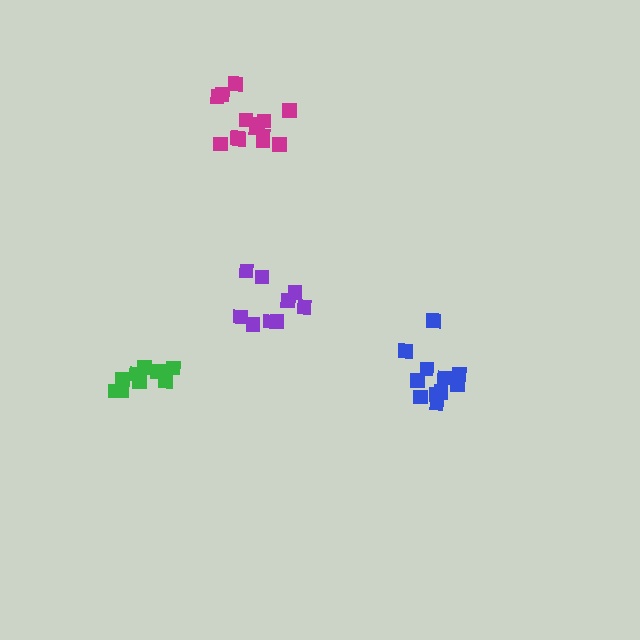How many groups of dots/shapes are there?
There are 4 groups.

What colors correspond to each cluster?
The clusters are colored: purple, blue, magenta, green.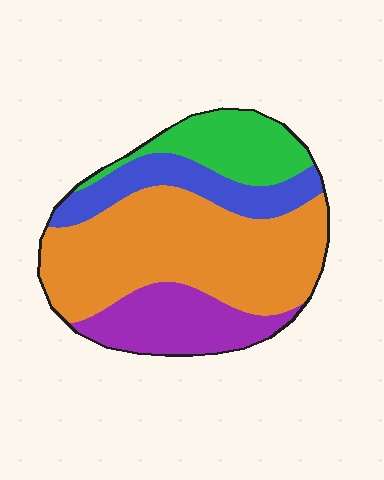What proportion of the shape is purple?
Purple covers around 20% of the shape.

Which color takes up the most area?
Orange, at roughly 50%.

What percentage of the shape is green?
Green takes up about one sixth (1/6) of the shape.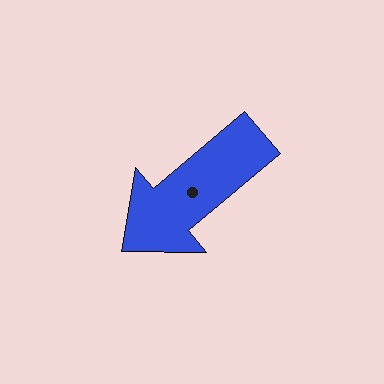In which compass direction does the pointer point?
Southwest.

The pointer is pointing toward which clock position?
Roughly 8 o'clock.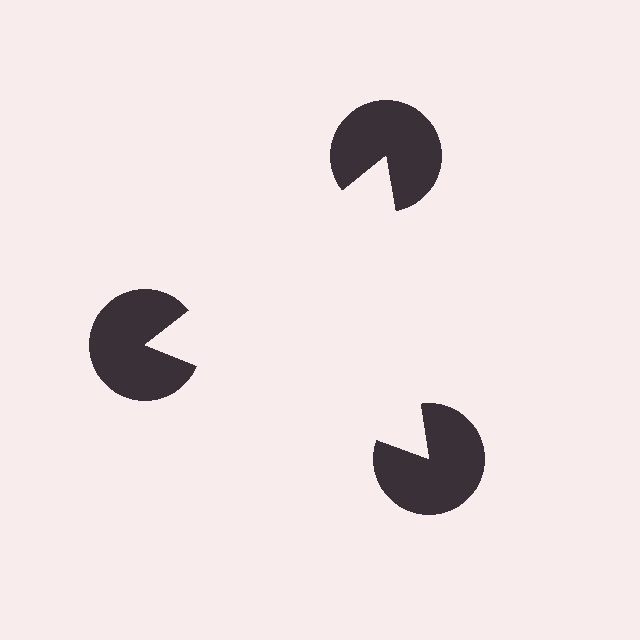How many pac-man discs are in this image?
There are 3 — one at each vertex of the illusory triangle.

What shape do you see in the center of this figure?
An illusory triangle — its edges are inferred from the aligned wedge cuts in the pac-man discs, not physically drawn.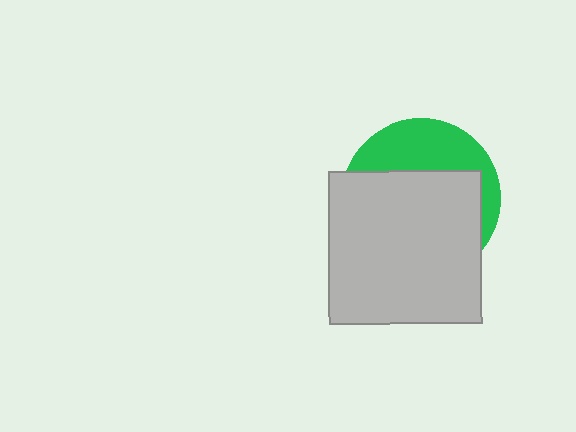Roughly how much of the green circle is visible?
A small part of it is visible (roughly 34%).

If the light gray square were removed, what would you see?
You would see the complete green circle.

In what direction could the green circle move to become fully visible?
The green circle could move up. That would shift it out from behind the light gray square entirely.